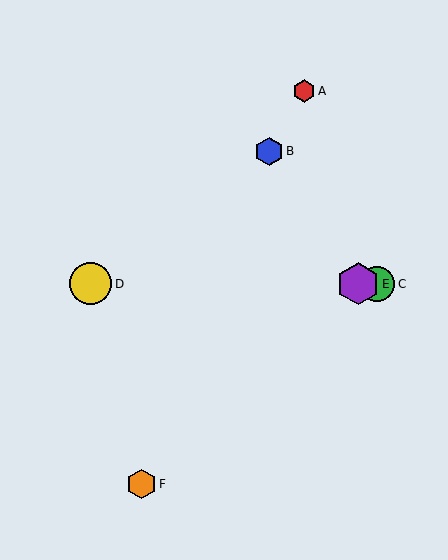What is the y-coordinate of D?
Object D is at y≈284.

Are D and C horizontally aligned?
Yes, both are at y≈284.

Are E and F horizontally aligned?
No, E is at y≈284 and F is at y≈484.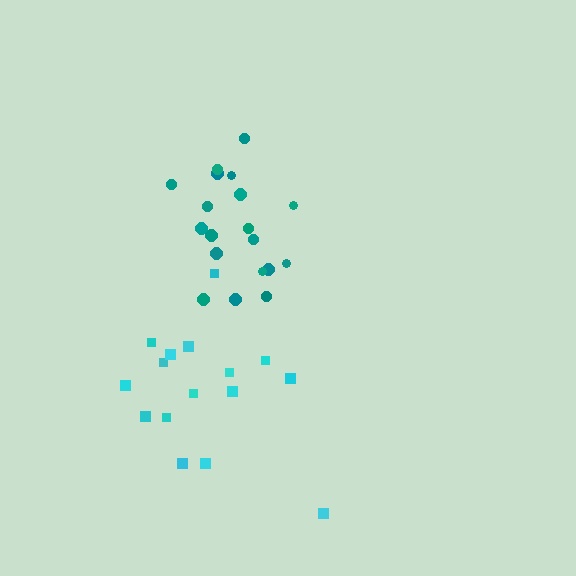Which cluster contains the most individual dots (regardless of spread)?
Teal (19).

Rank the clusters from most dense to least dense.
teal, cyan.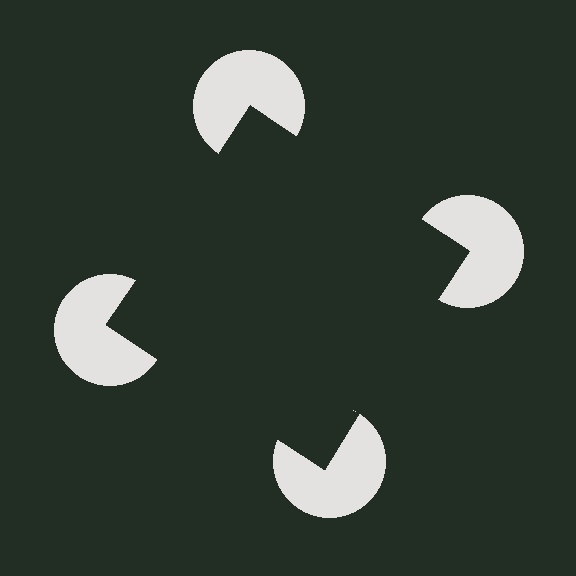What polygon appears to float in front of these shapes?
An illusory square — its edges are inferred from the aligned wedge cuts in the pac-man discs, not physically drawn.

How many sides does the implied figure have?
4 sides.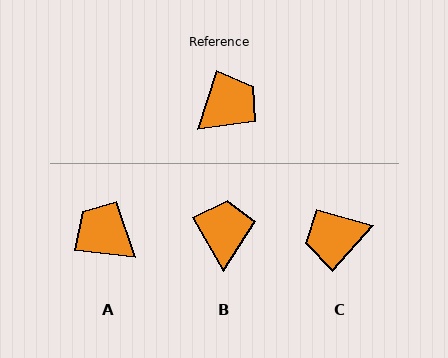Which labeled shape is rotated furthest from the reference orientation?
C, about 157 degrees away.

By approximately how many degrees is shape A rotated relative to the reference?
Approximately 102 degrees counter-clockwise.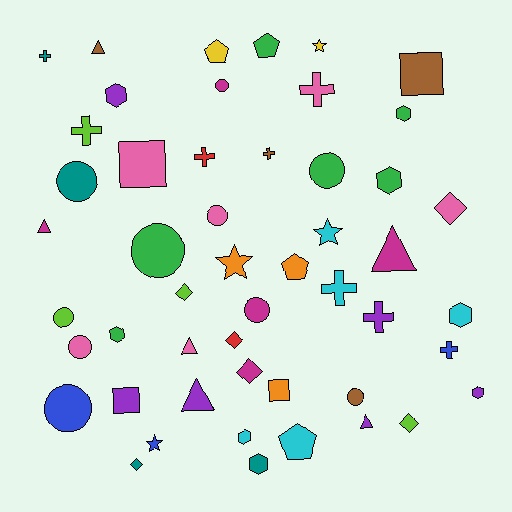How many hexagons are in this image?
There are 8 hexagons.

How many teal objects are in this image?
There are 4 teal objects.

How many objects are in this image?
There are 50 objects.